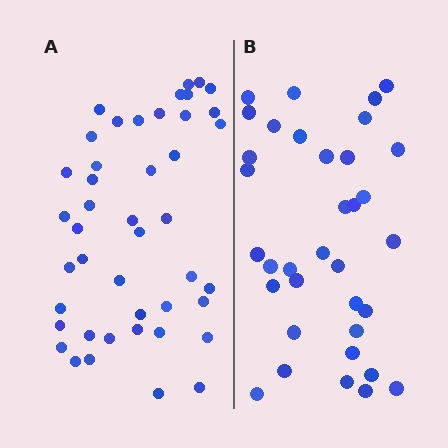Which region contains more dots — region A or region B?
Region A (the left region) has more dots.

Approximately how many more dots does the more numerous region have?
Region A has roughly 8 or so more dots than region B.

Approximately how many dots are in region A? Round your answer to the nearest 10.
About 40 dots. (The exact count is 44, which rounds to 40.)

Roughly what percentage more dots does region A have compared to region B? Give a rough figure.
About 25% more.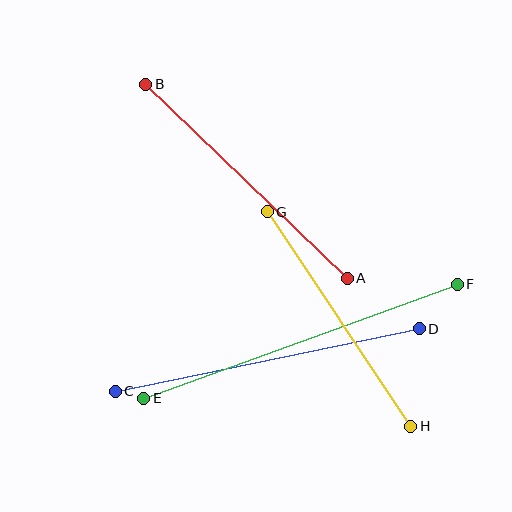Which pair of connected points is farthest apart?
Points E and F are farthest apart.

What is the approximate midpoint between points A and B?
The midpoint is at approximately (247, 181) pixels.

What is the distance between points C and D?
The distance is approximately 310 pixels.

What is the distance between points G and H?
The distance is approximately 258 pixels.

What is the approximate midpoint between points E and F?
The midpoint is at approximately (300, 341) pixels.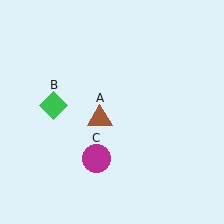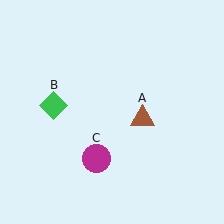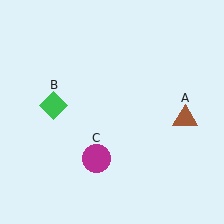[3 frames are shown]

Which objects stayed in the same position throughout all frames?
Green diamond (object B) and magenta circle (object C) remained stationary.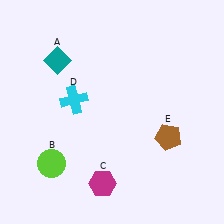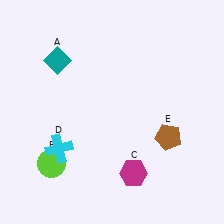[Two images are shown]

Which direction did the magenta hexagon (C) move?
The magenta hexagon (C) moved right.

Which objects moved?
The objects that moved are: the magenta hexagon (C), the cyan cross (D).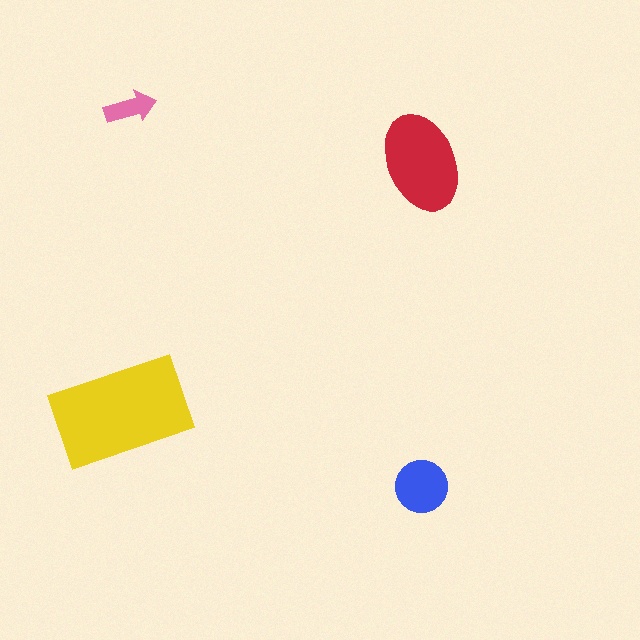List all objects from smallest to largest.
The pink arrow, the blue circle, the red ellipse, the yellow rectangle.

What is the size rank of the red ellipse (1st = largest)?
2nd.